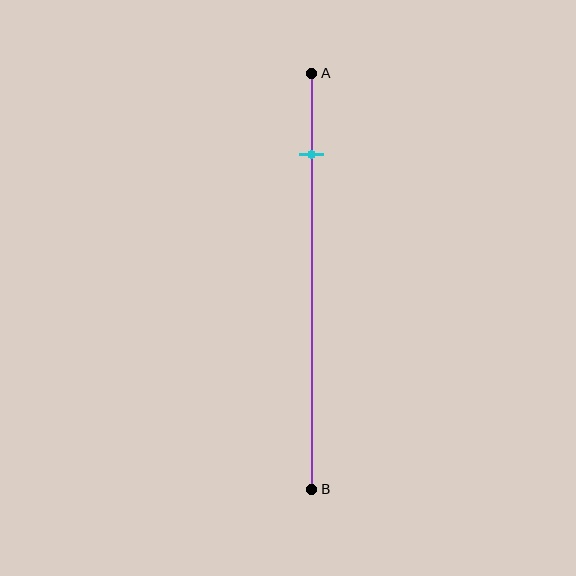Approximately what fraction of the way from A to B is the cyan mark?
The cyan mark is approximately 20% of the way from A to B.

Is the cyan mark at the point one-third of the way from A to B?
No, the mark is at about 20% from A, not at the 33% one-third point.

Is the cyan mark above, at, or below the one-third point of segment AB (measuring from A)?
The cyan mark is above the one-third point of segment AB.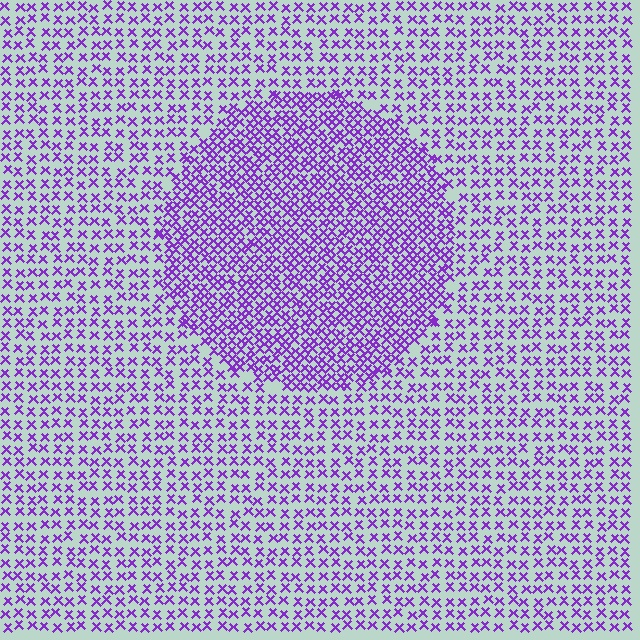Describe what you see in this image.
The image contains small purple elements arranged at two different densities. A circle-shaped region is visible where the elements are more densely packed than the surrounding area.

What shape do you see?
I see a circle.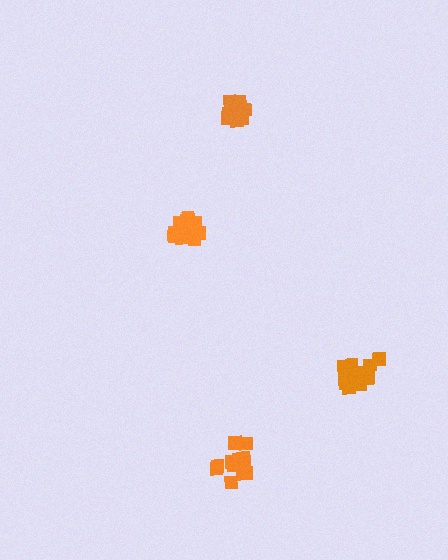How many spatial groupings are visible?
There are 4 spatial groupings.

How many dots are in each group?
Group 1: 15 dots, Group 2: 11 dots, Group 3: 15 dots, Group 4: 17 dots (58 total).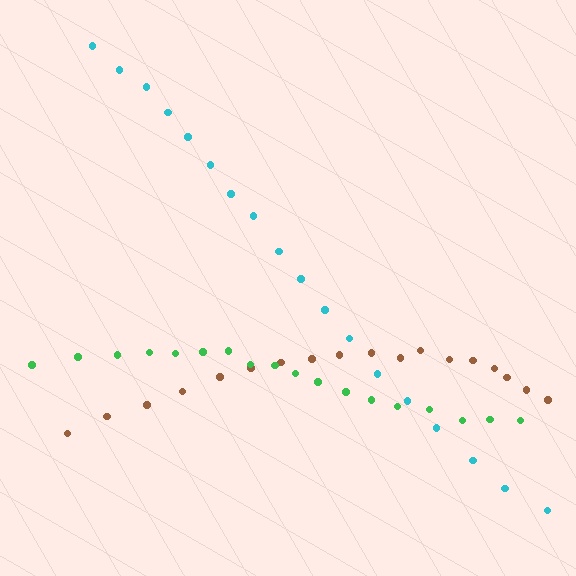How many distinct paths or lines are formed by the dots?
There are 3 distinct paths.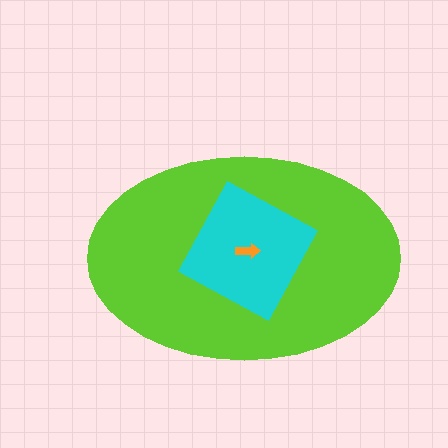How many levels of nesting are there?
3.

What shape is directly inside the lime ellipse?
The cyan square.